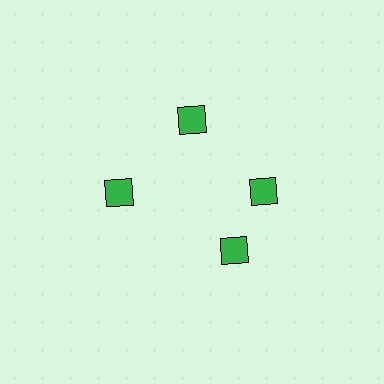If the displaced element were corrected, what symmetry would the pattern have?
It would have 4-fold rotational symmetry — the pattern would map onto itself every 90 degrees.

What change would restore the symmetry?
The symmetry would be restored by rotating it back into even spacing with its neighbors so that all 4 squares sit at equal angles and equal distance from the center.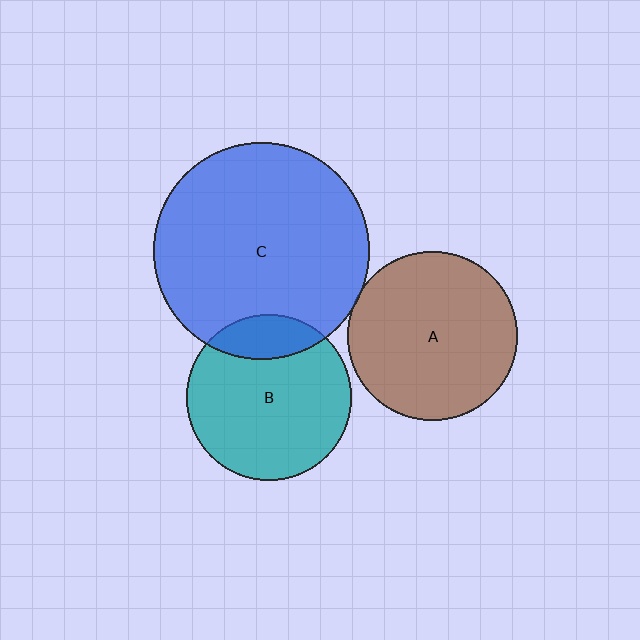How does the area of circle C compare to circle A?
Approximately 1.6 times.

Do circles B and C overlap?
Yes.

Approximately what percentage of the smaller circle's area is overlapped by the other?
Approximately 15%.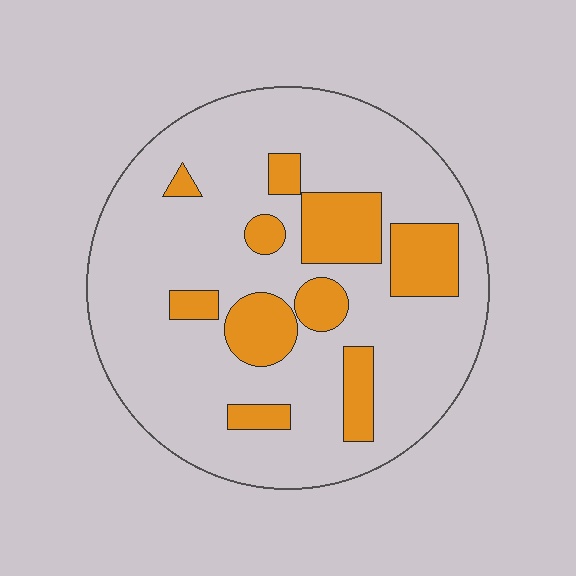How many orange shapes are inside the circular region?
10.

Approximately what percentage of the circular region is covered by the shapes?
Approximately 20%.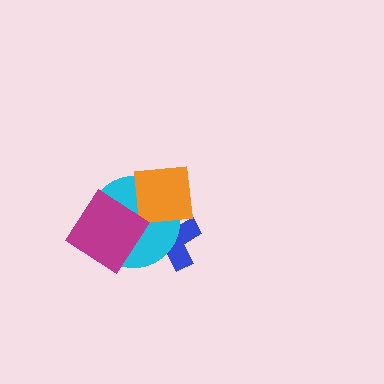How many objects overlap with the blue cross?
3 objects overlap with the blue cross.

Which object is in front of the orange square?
The magenta diamond is in front of the orange square.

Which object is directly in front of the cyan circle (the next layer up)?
The orange square is directly in front of the cyan circle.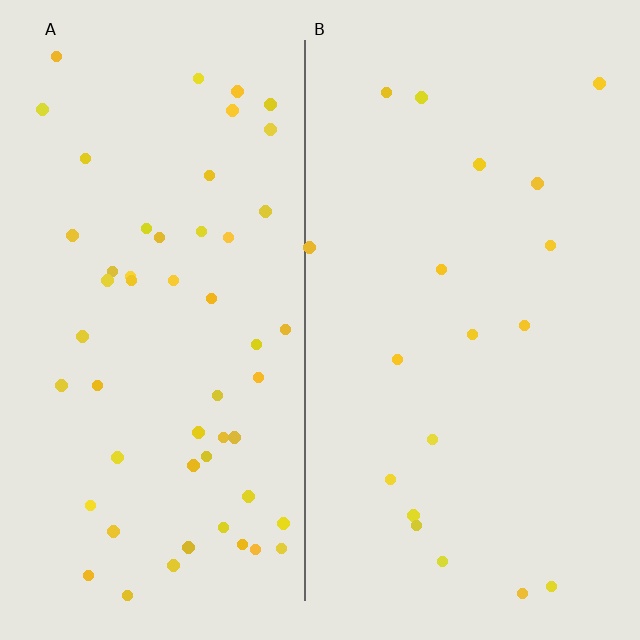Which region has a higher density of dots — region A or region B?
A (the left).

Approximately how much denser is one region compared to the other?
Approximately 2.9× — region A over region B.